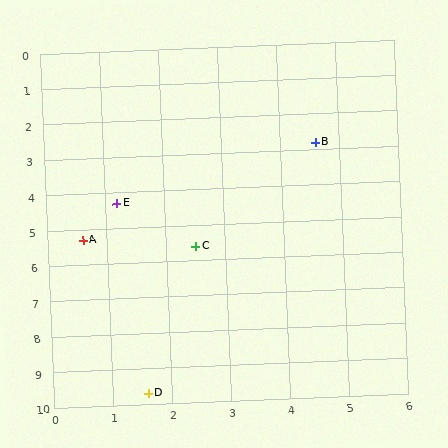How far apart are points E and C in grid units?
Points E and C are about 1.8 grid units apart.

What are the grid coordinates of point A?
Point A is at approximately (0.6, 5.3).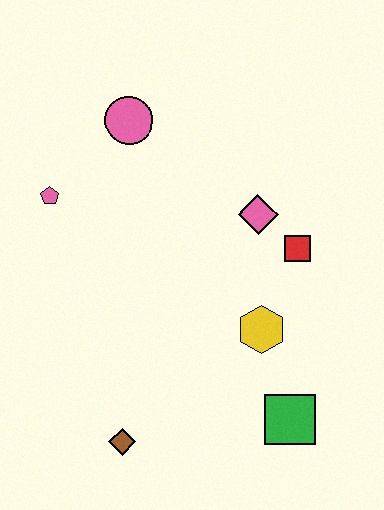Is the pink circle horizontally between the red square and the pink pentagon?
Yes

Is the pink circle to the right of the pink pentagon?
Yes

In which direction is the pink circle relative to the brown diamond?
The pink circle is above the brown diamond.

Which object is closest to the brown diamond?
The green square is closest to the brown diamond.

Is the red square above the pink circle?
No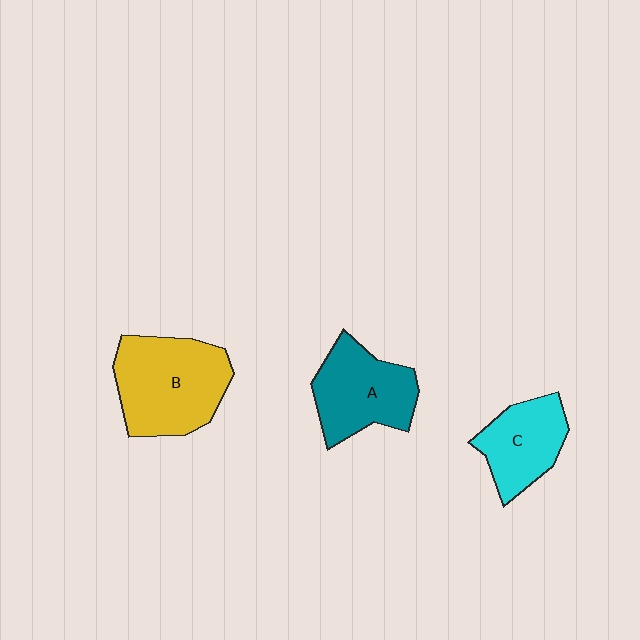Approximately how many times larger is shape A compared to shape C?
Approximately 1.2 times.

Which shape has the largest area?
Shape B (yellow).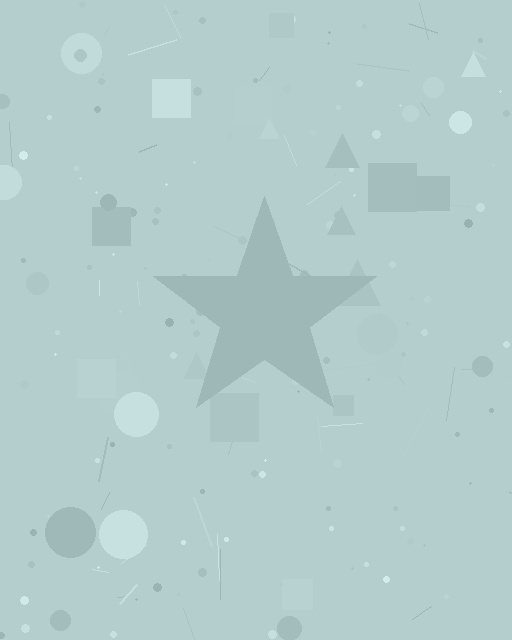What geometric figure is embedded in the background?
A star is embedded in the background.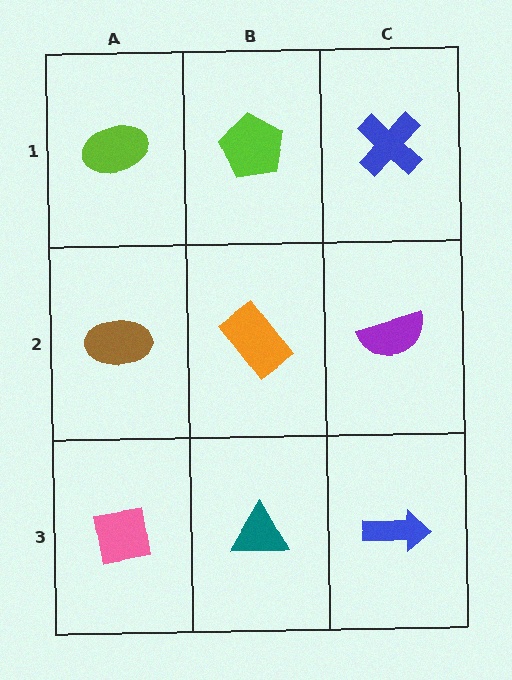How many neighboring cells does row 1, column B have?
3.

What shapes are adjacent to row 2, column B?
A lime pentagon (row 1, column B), a teal triangle (row 3, column B), a brown ellipse (row 2, column A), a purple semicircle (row 2, column C).